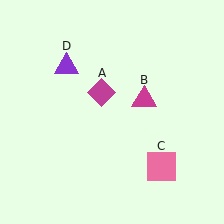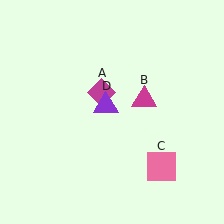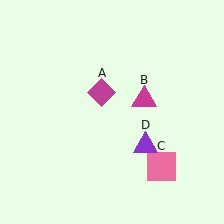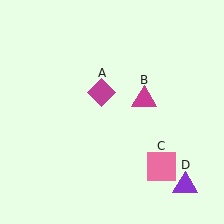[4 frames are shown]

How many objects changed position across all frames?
1 object changed position: purple triangle (object D).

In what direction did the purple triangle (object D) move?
The purple triangle (object D) moved down and to the right.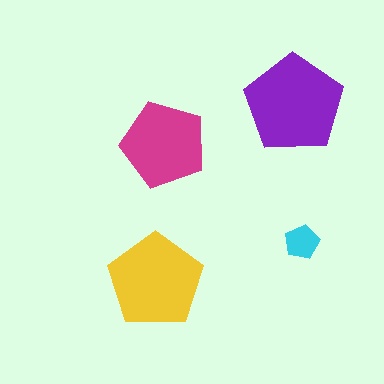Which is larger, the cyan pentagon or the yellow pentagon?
The yellow one.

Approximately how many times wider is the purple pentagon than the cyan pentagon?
About 3 times wider.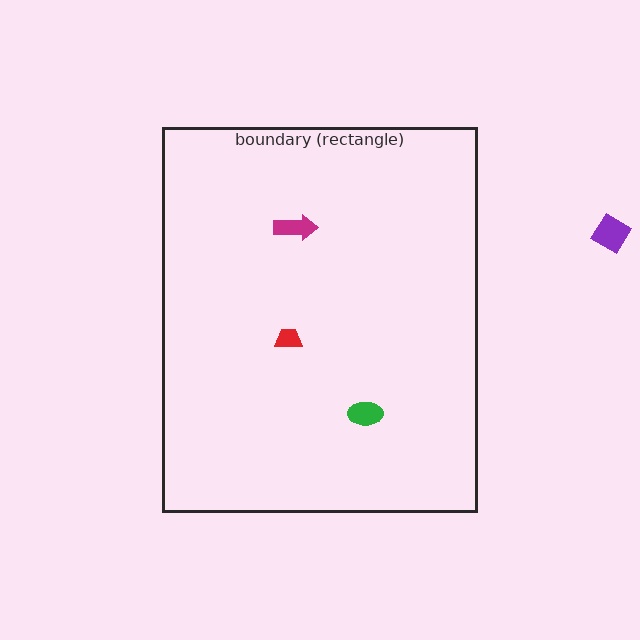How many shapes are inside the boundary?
3 inside, 1 outside.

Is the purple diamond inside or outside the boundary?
Outside.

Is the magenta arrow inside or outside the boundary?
Inside.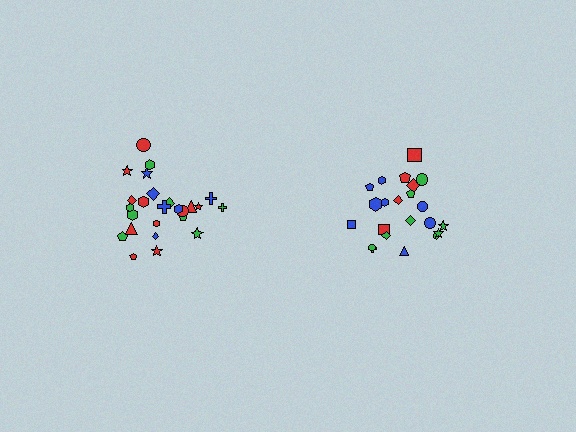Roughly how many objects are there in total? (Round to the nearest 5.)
Roughly 45 objects in total.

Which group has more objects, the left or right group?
The left group.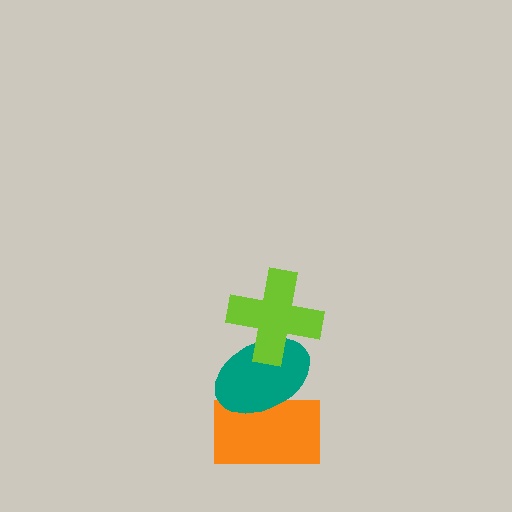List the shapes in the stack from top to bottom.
From top to bottom: the lime cross, the teal ellipse, the orange rectangle.